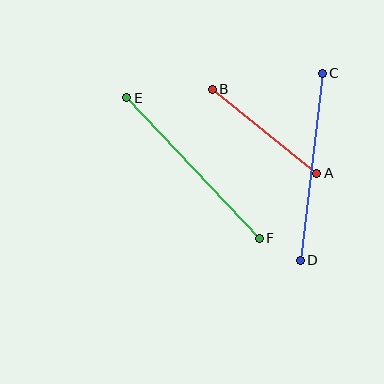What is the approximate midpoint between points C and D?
The midpoint is at approximately (311, 167) pixels.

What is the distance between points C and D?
The distance is approximately 189 pixels.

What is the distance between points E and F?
The distance is approximately 193 pixels.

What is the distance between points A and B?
The distance is approximately 134 pixels.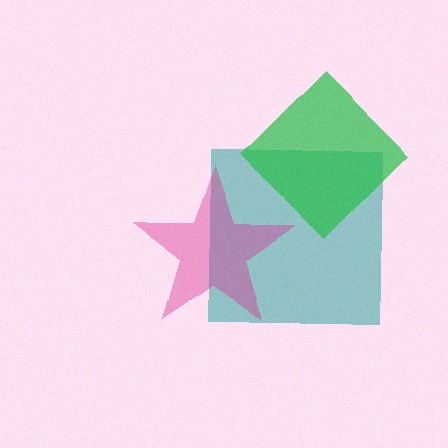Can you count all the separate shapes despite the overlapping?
Yes, there are 3 separate shapes.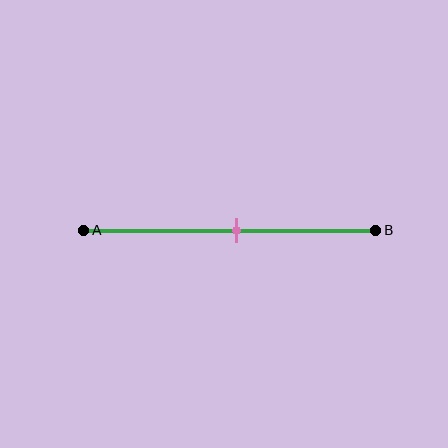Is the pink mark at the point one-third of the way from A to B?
No, the mark is at about 50% from A, not at the 33% one-third point.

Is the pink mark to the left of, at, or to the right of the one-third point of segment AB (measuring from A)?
The pink mark is to the right of the one-third point of segment AB.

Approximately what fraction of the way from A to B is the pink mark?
The pink mark is approximately 50% of the way from A to B.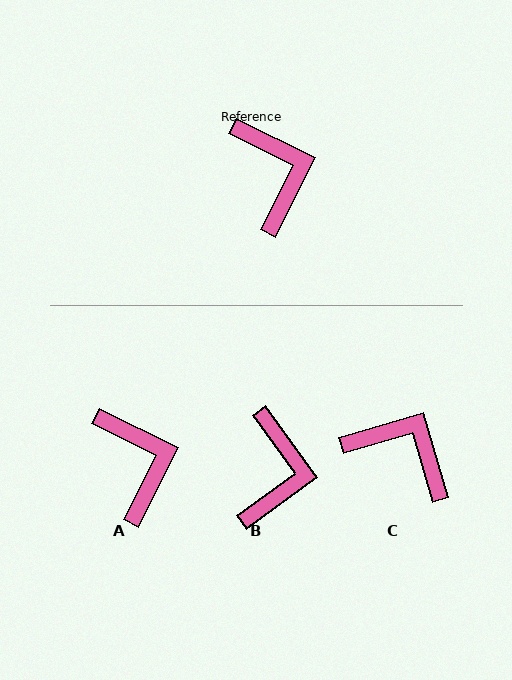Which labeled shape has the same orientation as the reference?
A.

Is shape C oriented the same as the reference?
No, it is off by about 43 degrees.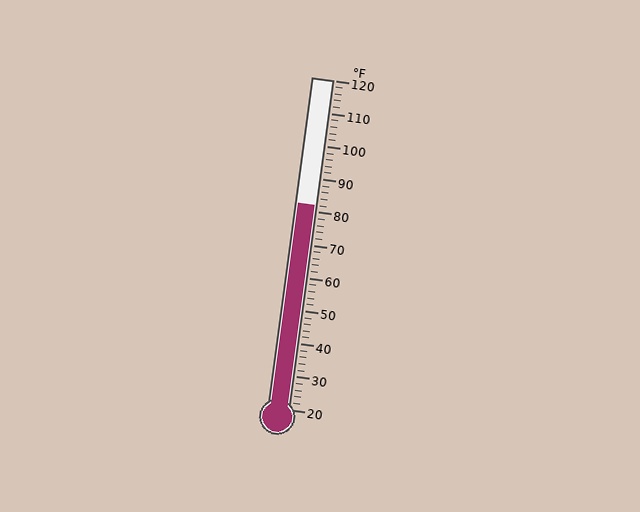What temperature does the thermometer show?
The thermometer shows approximately 82°F.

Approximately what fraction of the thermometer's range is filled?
The thermometer is filled to approximately 60% of its range.